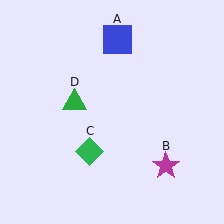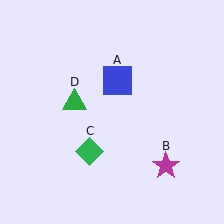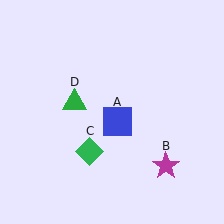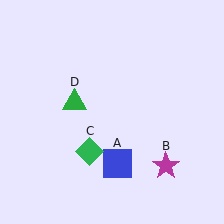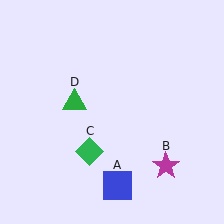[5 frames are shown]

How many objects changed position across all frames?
1 object changed position: blue square (object A).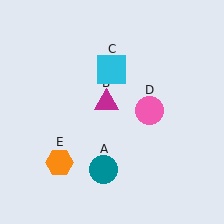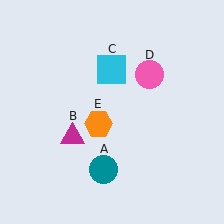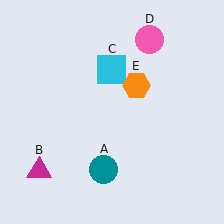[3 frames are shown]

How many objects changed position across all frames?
3 objects changed position: magenta triangle (object B), pink circle (object D), orange hexagon (object E).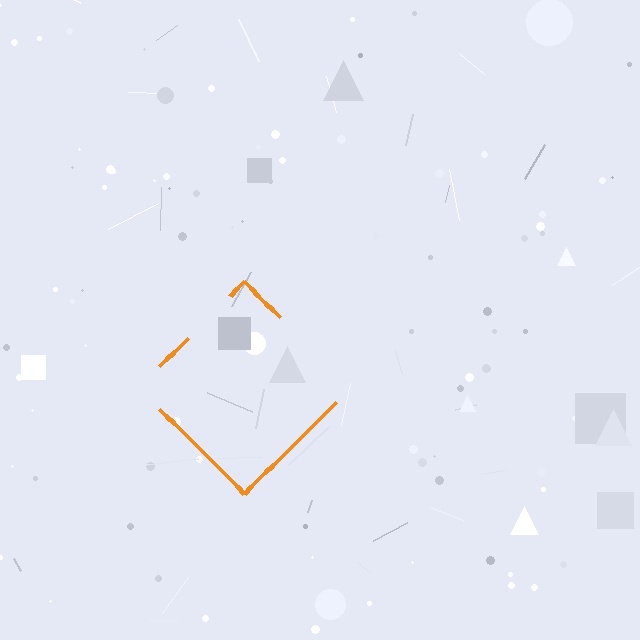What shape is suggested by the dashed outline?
The dashed outline suggests a diamond.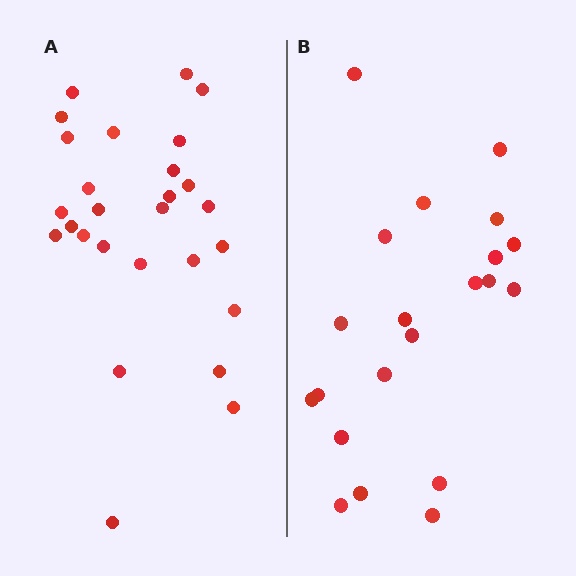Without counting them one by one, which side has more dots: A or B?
Region A (the left region) has more dots.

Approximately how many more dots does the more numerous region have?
Region A has about 6 more dots than region B.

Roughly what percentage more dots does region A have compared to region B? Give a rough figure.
About 30% more.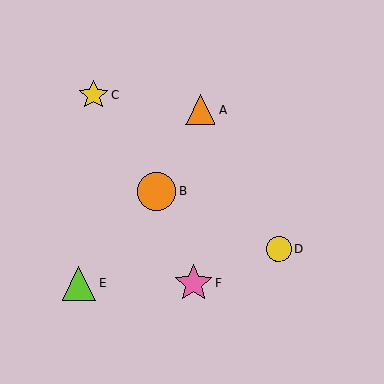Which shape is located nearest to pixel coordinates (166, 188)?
The orange circle (labeled B) at (157, 191) is nearest to that location.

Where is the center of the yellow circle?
The center of the yellow circle is at (278, 249).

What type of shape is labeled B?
Shape B is an orange circle.